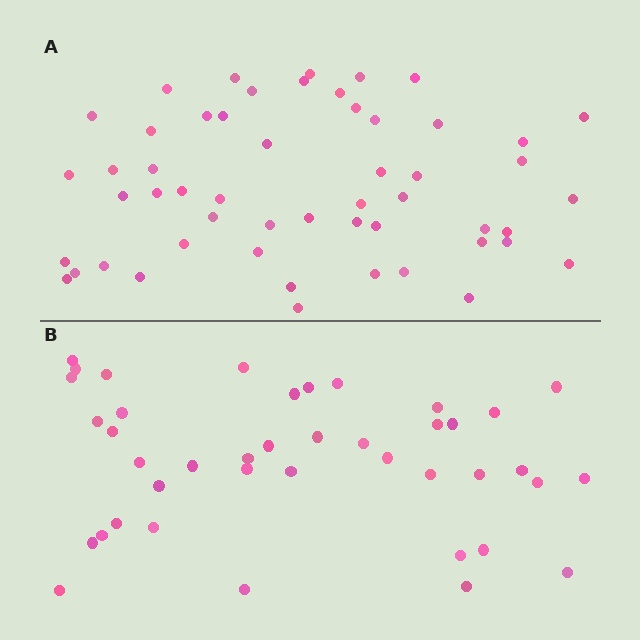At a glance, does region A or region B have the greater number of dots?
Region A (the top region) has more dots.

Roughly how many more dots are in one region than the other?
Region A has roughly 12 or so more dots than region B.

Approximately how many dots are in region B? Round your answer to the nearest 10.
About 40 dots. (The exact count is 41, which rounds to 40.)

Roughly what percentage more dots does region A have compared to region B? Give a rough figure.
About 30% more.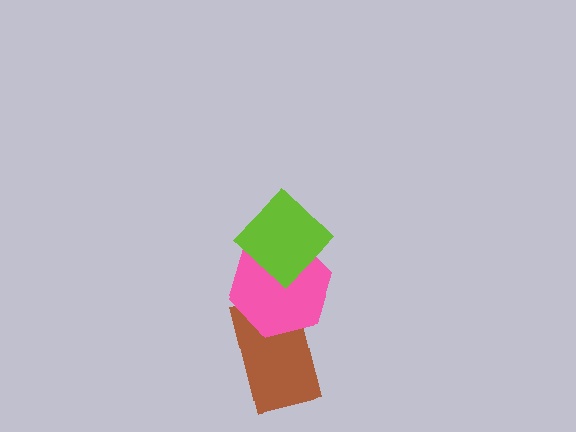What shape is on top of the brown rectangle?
The pink hexagon is on top of the brown rectangle.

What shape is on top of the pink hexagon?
The lime diamond is on top of the pink hexagon.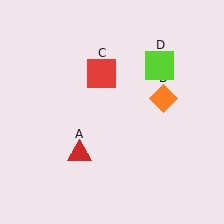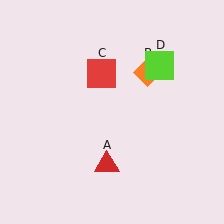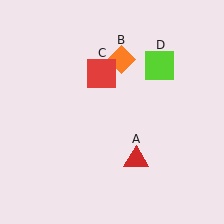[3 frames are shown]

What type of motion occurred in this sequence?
The red triangle (object A), orange diamond (object B) rotated counterclockwise around the center of the scene.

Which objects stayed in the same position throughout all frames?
Red square (object C) and lime square (object D) remained stationary.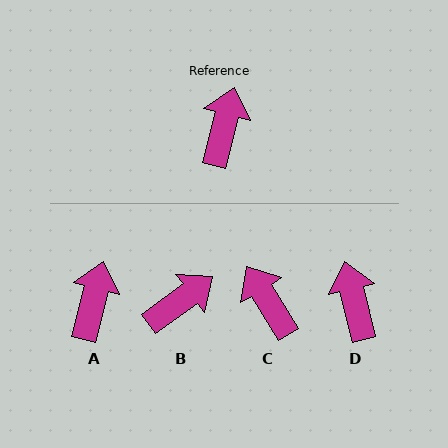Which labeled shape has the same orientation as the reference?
A.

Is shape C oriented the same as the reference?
No, it is off by about 46 degrees.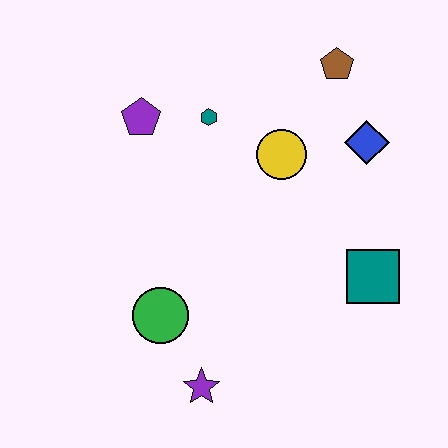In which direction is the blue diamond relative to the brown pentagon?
The blue diamond is below the brown pentagon.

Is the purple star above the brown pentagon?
No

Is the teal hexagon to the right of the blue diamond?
No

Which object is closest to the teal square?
The blue diamond is closest to the teal square.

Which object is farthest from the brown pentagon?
The purple star is farthest from the brown pentagon.